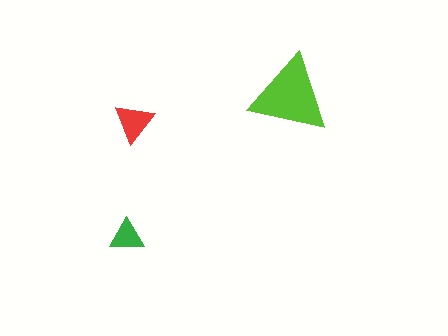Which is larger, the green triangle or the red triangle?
The red one.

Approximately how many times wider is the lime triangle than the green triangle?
About 2.5 times wider.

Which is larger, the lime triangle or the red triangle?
The lime one.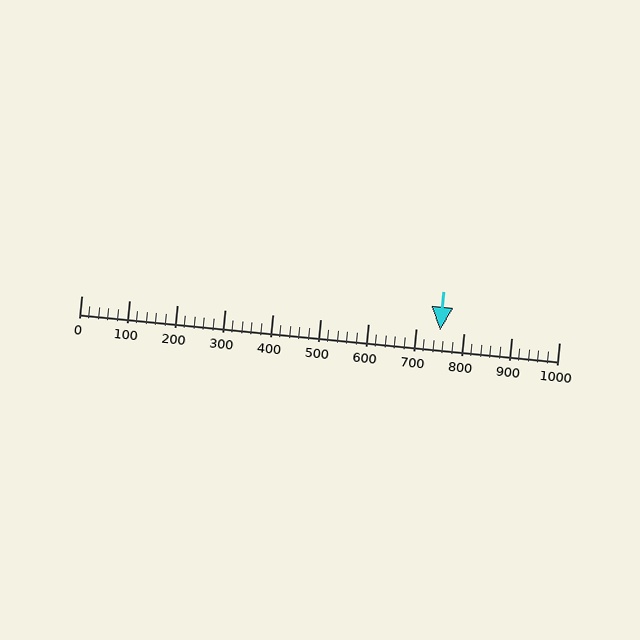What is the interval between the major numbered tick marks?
The major tick marks are spaced 100 units apart.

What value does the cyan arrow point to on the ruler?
The cyan arrow points to approximately 751.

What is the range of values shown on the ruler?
The ruler shows values from 0 to 1000.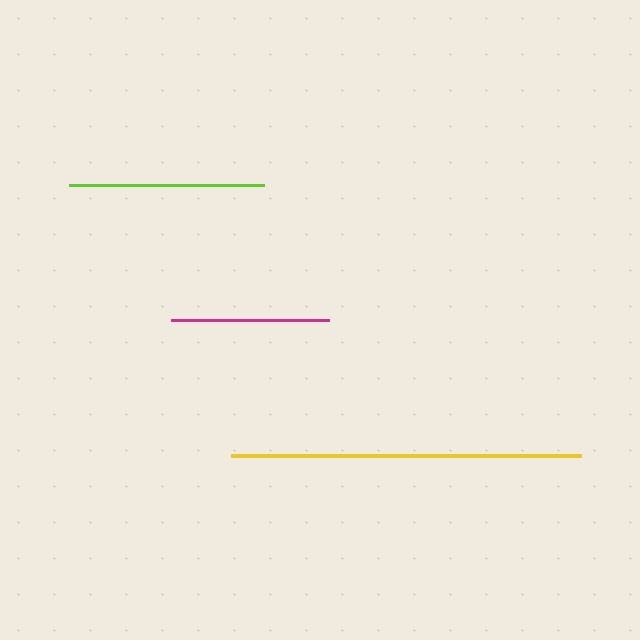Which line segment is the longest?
The yellow line is the longest at approximately 350 pixels.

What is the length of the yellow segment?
The yellow segment is approximately 350 pixels long.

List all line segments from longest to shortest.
From longest to shortest: yellow, lime, magenta.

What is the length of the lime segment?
The lime segment is approximately 195 pixels long.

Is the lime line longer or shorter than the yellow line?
The yellow line is longer than the lime line.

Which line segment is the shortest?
The magenta line is the shortest at approximately 158 pixels.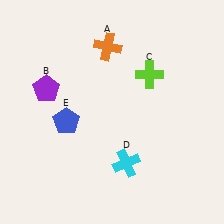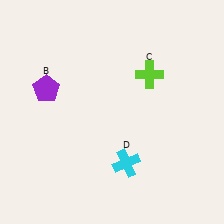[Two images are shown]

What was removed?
The blue pentagon (E), the orange cross (A) were removed in Image 2.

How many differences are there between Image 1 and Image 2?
There are 2 differences between the two images.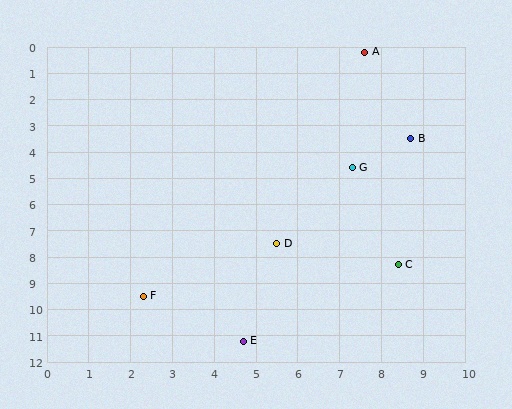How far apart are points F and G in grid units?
Points F and G are about 7.0 grid units apart.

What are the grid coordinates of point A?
Point A is at approximately (7.6, 0.2).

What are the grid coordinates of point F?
Point F is at approximately (2.3, 9.5).